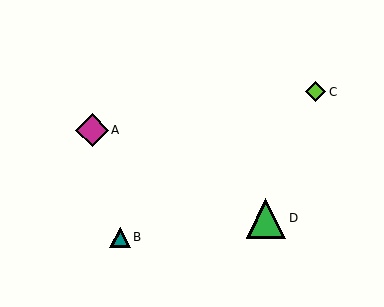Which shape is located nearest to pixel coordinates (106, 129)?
The magenta diamond (labeled A) at (92, 130) is nearest to that location.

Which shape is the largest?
The green triangle (labeled D) is the largest.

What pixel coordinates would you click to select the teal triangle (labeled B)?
Click at (120, 237) to select the teal triangle B.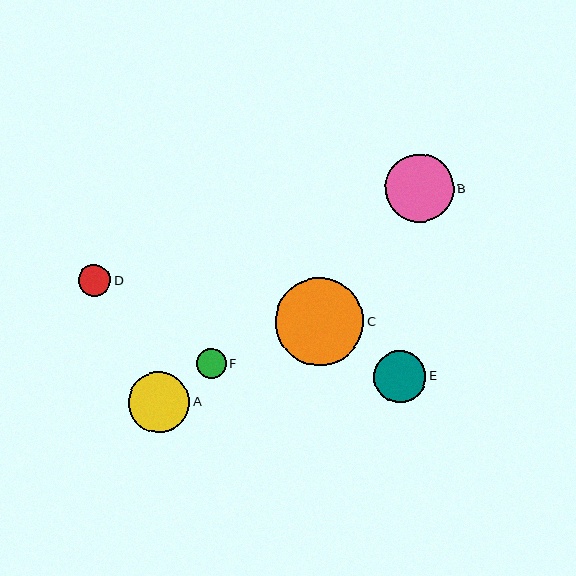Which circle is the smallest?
Circle F is the smallest with a size of approximately 30 pixels.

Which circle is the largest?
Circle C is the largest with a size of approximately 88 pixels.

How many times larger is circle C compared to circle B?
Circle C is approximately 1.3 times the size of circle B.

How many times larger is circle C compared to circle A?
Circle C is approximately 1.4 times the size of circle A.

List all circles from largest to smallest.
From largest to smallest: C, B, A, E, D, F.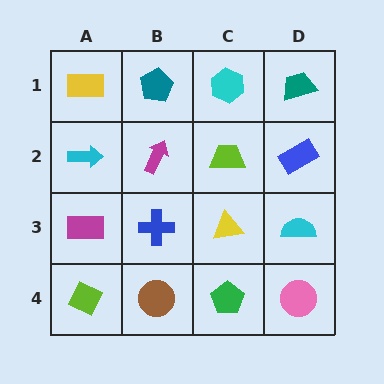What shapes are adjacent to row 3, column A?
A cyan arrow (row 2, column A), a lime diamond (row 4, column A), a blue cross (row 3, column B).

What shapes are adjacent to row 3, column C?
A lime trapezoid (row 2, column C), a green pentagon (row 4, column C), a blue cross (row 3, column B), a cyan semicircle (row 3, column D).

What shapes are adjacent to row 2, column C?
A cyan hexagon (row 1, column C), a yellow triangle (row 3, column C), a magenta arrow (row 2, column B), a blue rectangle (row 2, column D).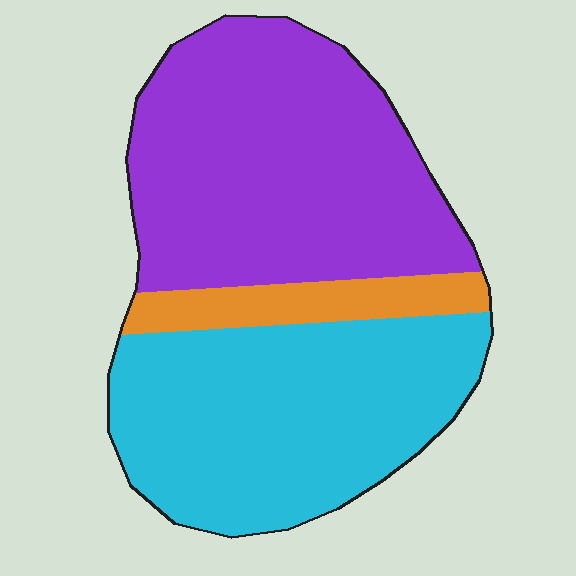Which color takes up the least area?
Orange, at roughly 10%.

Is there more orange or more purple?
Purple.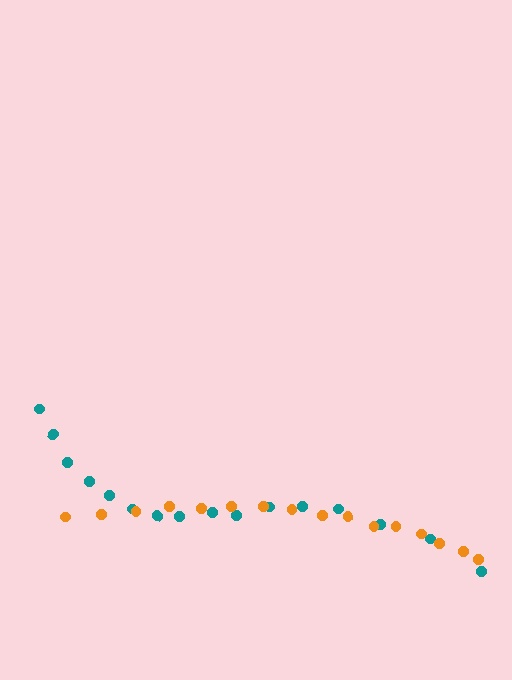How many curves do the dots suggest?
There are 2 distinct paths.